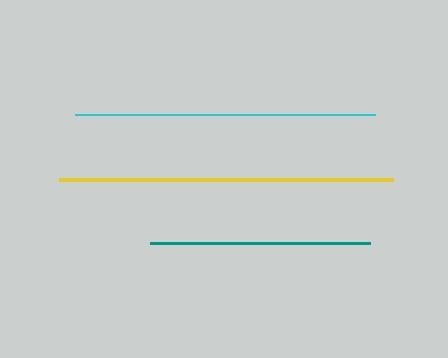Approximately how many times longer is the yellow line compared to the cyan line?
The yellow line is approximately 1.1 times the length of the cyan line.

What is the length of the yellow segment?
The yellow segment is approximately 335 pixels long.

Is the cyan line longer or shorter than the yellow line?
The yellow line is longer than the cyan line.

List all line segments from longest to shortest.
From longest to shortest: yellow, cyan, teal.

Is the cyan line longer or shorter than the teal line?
The cyan line is longer than the teal line.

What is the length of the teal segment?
The teal segment is approximately 220 pixels long.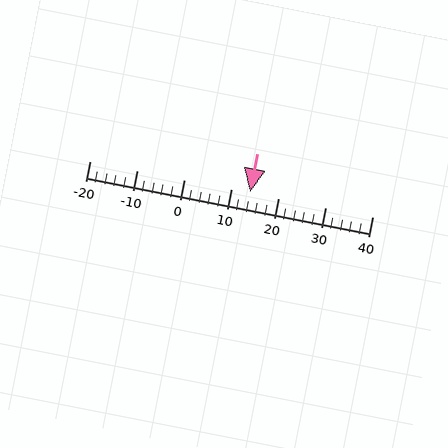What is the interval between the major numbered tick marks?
The major tick marks are spaced 10 units apart.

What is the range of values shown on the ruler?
The ruler shows values from -20 to 40.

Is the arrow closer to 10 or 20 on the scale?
The arrow is closer to 10.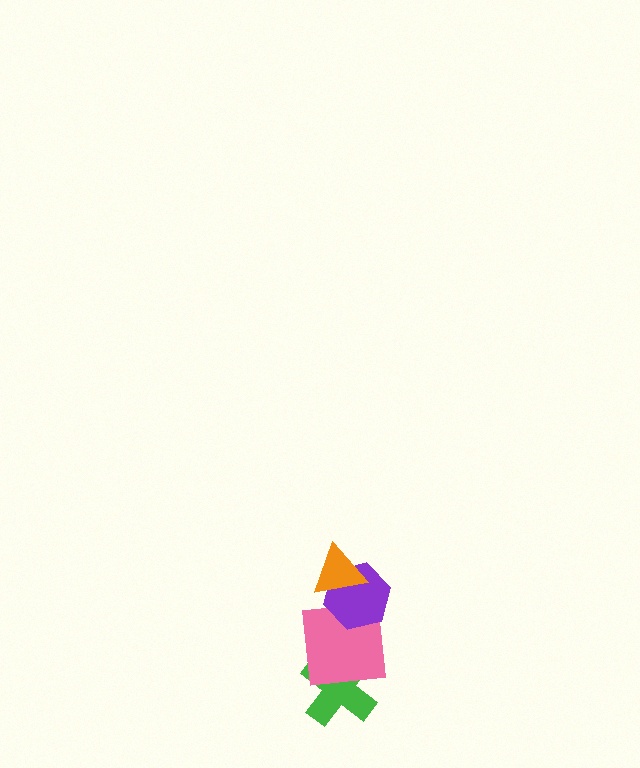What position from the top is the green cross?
The green cross is 4th from the top.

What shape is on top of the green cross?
The pink square is on top of the green cross.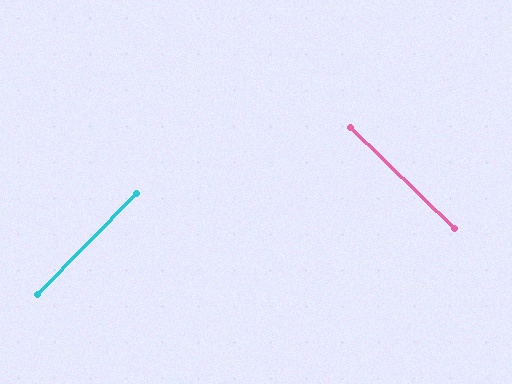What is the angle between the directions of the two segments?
Approximately 90 degrees.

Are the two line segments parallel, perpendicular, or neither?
Perpendicular — they meet at approximately 90°.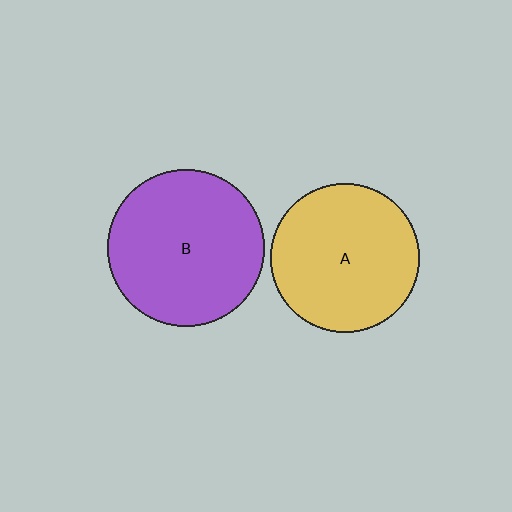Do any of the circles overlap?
No, none of the circles overlap.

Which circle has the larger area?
Circle B (purple).